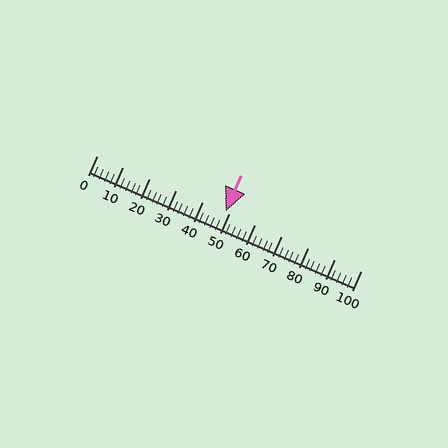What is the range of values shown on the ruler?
The ruler shows values from 0 to 100.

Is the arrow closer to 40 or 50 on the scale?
The arrow is closer to 50.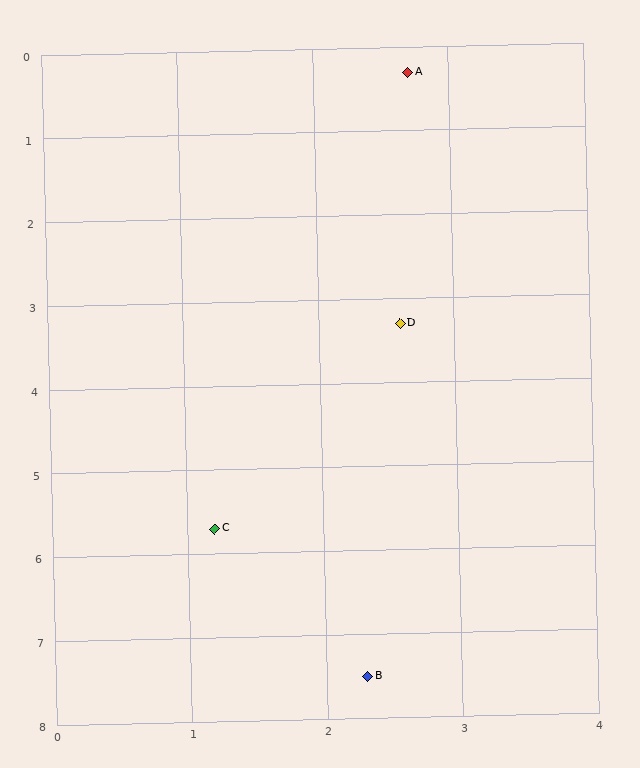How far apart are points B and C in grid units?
Points B and C are about 2.1 grid units apart.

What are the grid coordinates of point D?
Point D is at approximately (2.6, 3.3).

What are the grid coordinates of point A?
Point A is at approximately (2.7, 0.3).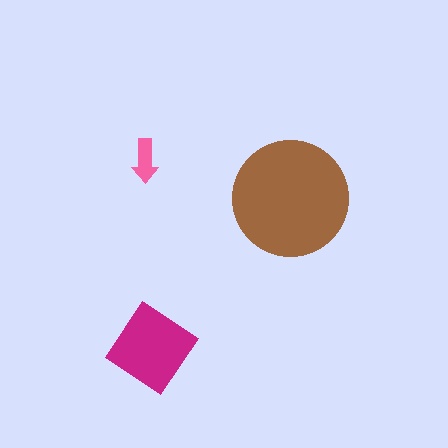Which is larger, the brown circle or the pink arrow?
The brown circle.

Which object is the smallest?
The pink arrow.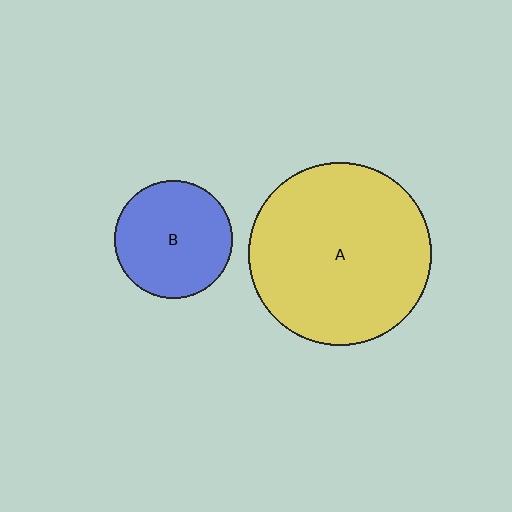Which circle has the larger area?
Circle A (yellow).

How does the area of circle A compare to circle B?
Approximately 2.4 times.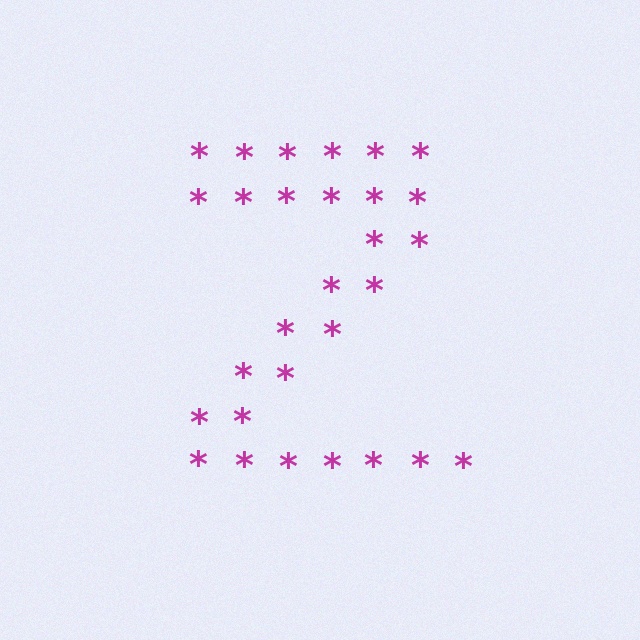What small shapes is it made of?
It is made of small asterisks.